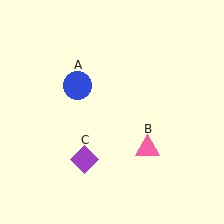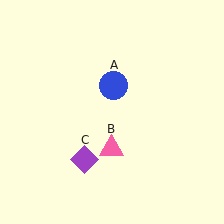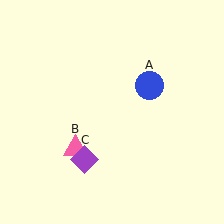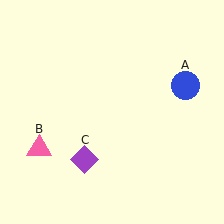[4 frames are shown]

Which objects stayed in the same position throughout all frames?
Purple diamond (object C) remained stationary.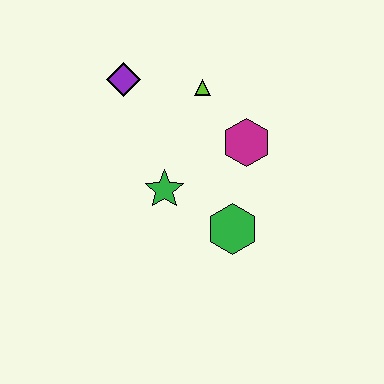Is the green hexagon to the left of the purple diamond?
No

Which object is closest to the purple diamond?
The lime triangle is closest to the purple diamond.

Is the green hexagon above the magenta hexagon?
No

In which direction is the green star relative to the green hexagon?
The green star is to the left of the green hexagon.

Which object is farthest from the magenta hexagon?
The purple diamond is farthest from the magenta hexagon.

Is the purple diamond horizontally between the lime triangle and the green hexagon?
No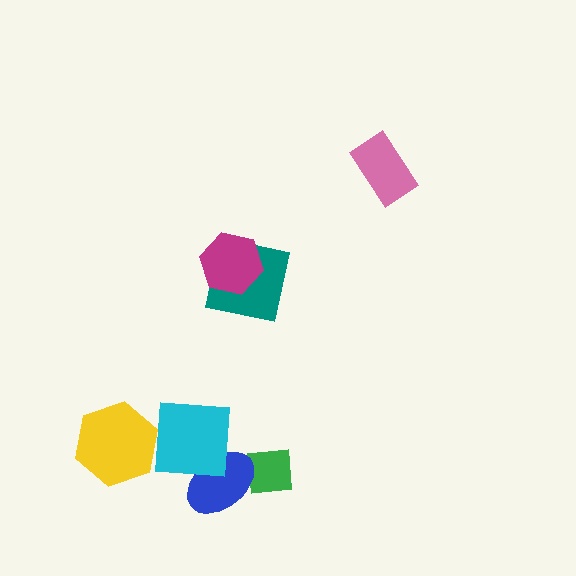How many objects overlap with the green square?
1 object overlaps with the green square.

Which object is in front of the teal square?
The magenta hexagon is in front of the teal square.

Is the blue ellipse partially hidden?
Yes, it is partially covered by another shape.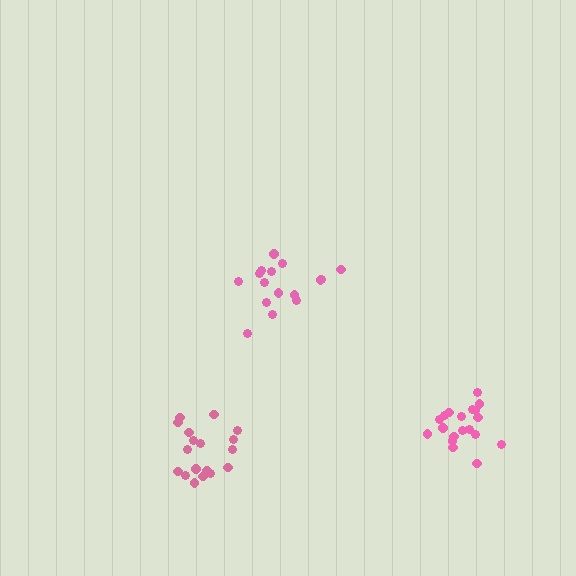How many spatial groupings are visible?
There are 3 spatial groupings.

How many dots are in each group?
Group 1: 19 dots, Group 2: 16 dots, Group 3: 18 dots (53 total).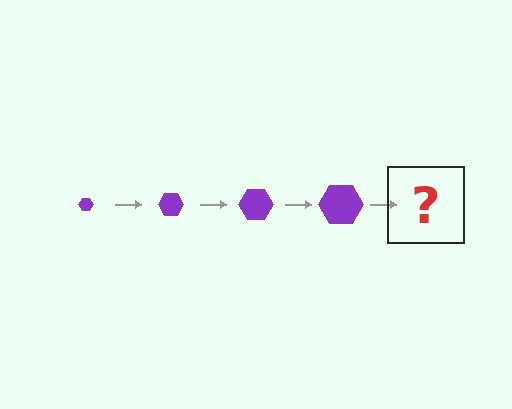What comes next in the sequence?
The next element should be a purple hexagon, larger than the previous one.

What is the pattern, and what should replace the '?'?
The pattern is that the hexagon gets progressively larger each step. The '?' should be a purple hexagon, larger than the previous one.